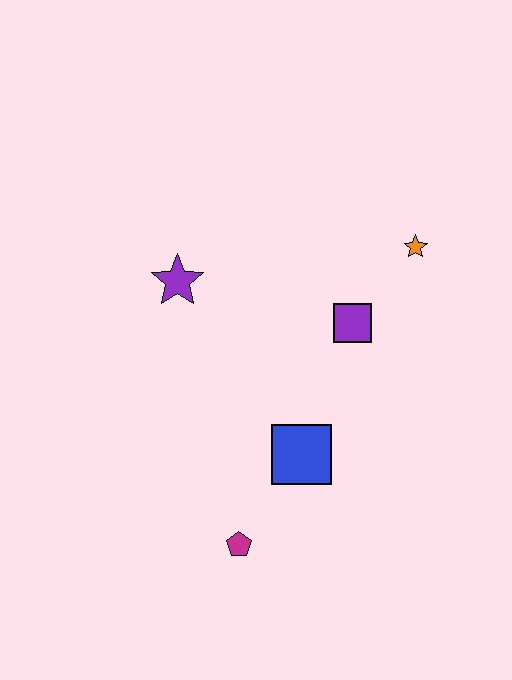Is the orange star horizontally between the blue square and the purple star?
No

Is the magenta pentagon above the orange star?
No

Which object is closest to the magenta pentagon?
The blue square is closest to the magenta pentagon.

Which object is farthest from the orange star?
The magenta pentagon is farthest from the orange star.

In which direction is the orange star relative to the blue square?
The orange star is above the blue square.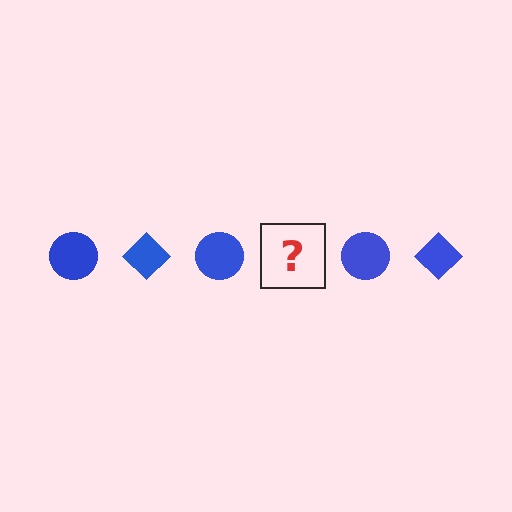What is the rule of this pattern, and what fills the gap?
The rule is that the pattern cycles through circle, diamond shapes in blue. The gap should be filled with a blue diamond.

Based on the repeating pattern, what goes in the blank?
The blank should be a blue diamond.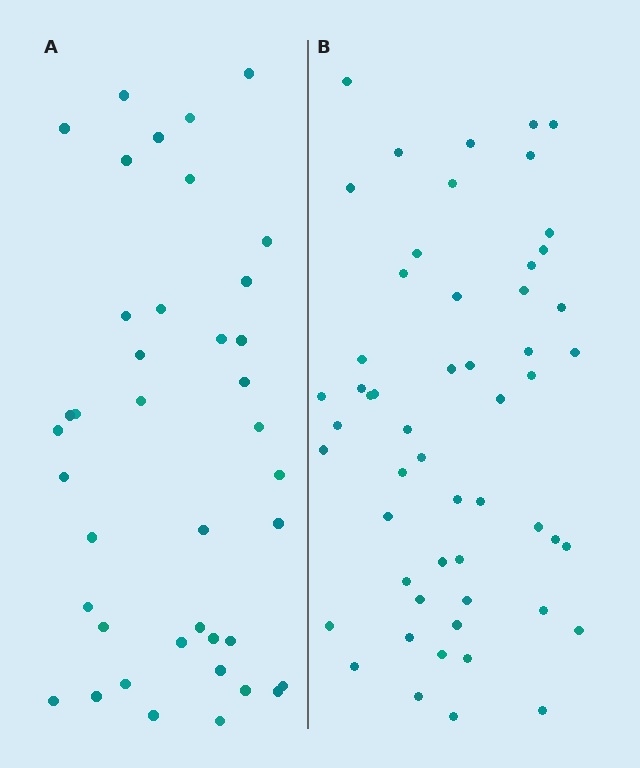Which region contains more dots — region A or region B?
Region B (the right region) has more dots.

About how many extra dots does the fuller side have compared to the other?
Region B has approximately 15 more dots than region A.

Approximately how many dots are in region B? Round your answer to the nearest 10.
About 50 dots. (The exact count is 54, which rounds to 50.)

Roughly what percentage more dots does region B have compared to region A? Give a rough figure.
About 35% more.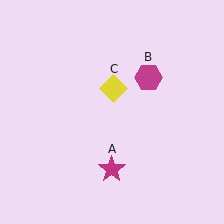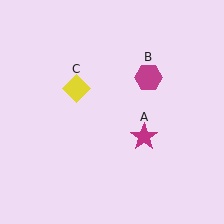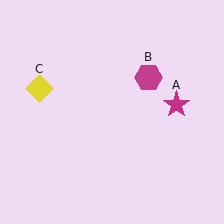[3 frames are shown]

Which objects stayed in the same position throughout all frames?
Magenta hexagon (object B) remained stationary.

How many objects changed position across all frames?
2 objects changed position: magenta star (object A), yellow diamond (object C).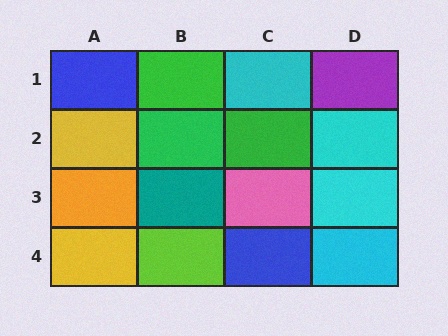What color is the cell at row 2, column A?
Yellow.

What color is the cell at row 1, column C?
Cyan.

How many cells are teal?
1 cell is teal.